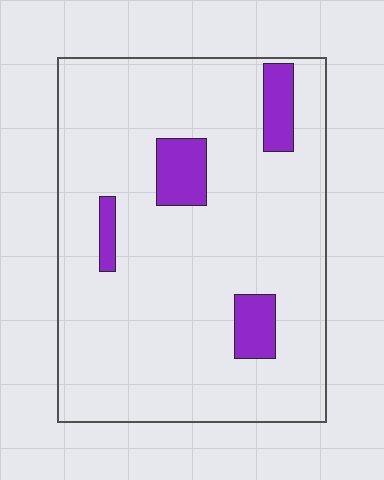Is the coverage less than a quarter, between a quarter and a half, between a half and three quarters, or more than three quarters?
Less than a quarter.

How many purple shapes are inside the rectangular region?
4.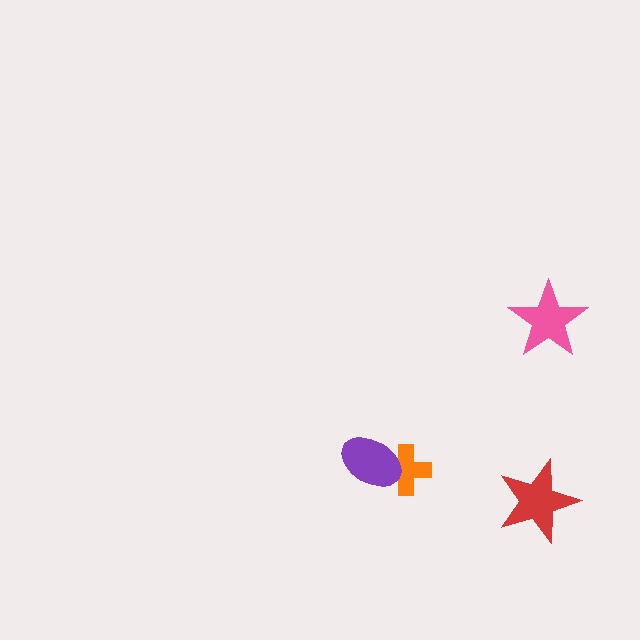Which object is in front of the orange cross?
The purple ellipse is in front of the orange cross.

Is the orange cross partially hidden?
Yes, it is partially covered by another shape.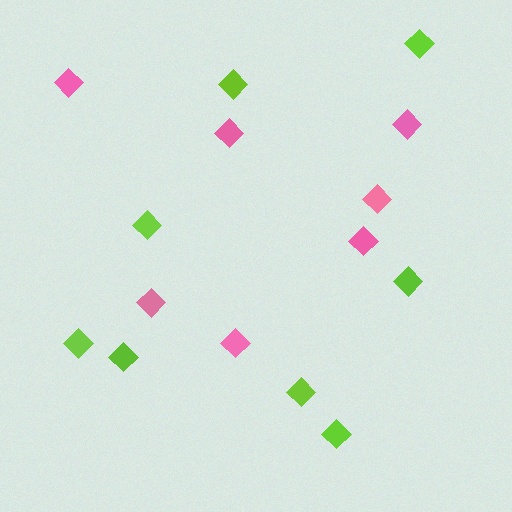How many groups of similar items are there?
There are 2 groups: one group of lime diamonds (8) and one group of pink diamonds (7).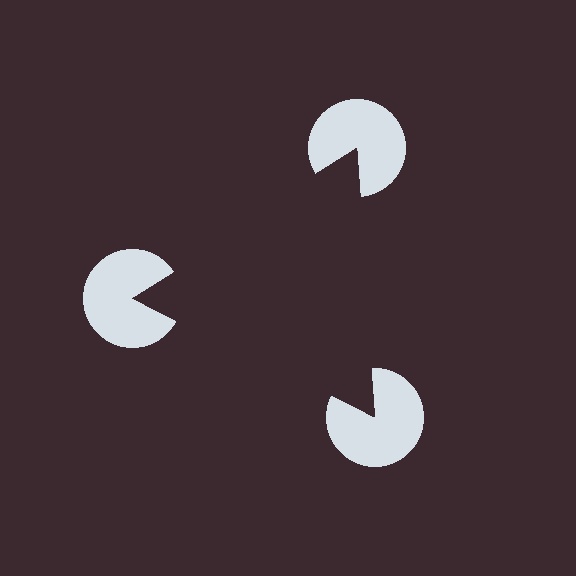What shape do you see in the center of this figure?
An illusory triangle — its edges are inferred from the aligned wedge cuts in the pac-man discs, not physically drawn.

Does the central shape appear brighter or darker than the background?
It typically appears slightly darker than the background, even though no actual brightness change is drawn.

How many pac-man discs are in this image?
There are 3 — one at each vertex of the illusory triangle.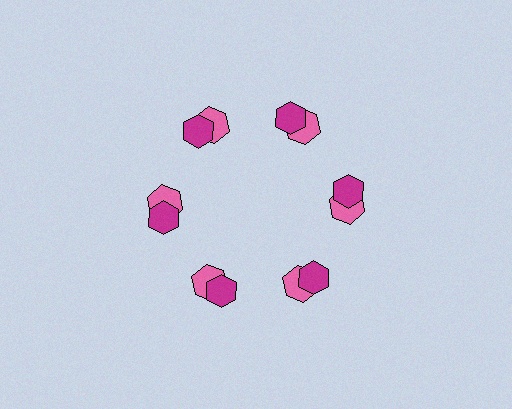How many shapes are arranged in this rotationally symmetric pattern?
There are 12 shapes, arranged in 6 groups of 2.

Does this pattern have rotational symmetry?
Yes, this pattern has 6-fold rotational symmetry. It looks the same after rotating 60 degrees around the center.